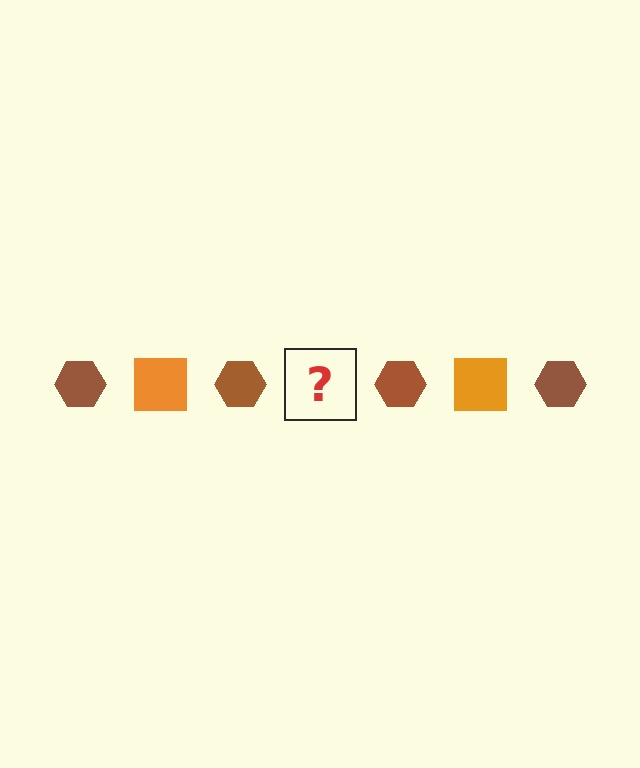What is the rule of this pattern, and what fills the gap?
The rule is that the pattern alternates between brown hexagon and orange square. The gap should be filled with an orange square.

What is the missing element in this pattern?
The missing element is an orange square.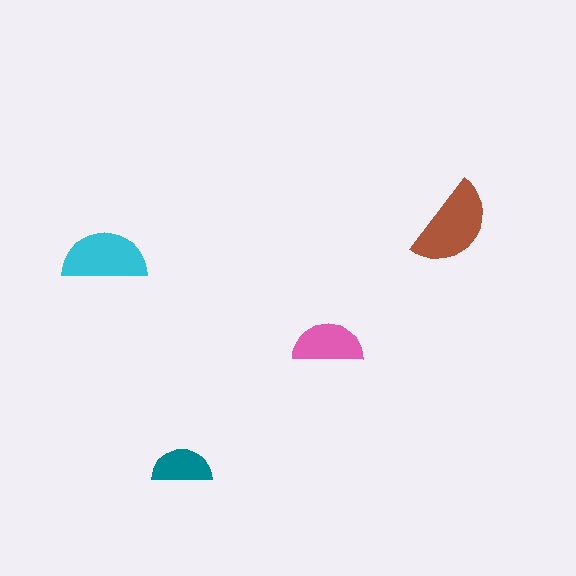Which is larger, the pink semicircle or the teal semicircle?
The pink one.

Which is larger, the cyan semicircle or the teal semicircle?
The cyan one.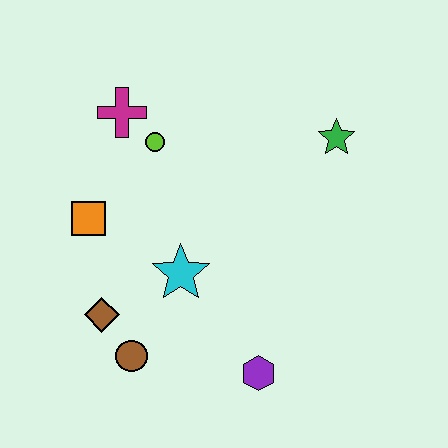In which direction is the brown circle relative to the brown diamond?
The brown circle is below the brown diamond.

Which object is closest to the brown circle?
The brown diamond is closest to the brown circle.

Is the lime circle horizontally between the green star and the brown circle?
Yes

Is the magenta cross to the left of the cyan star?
Yes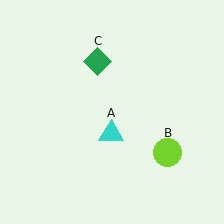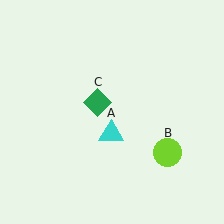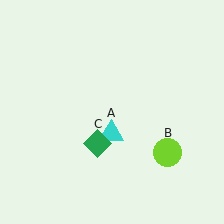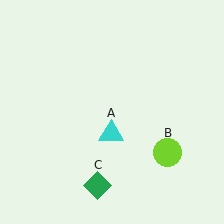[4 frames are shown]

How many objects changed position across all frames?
1 object changed position: green diamond (object C).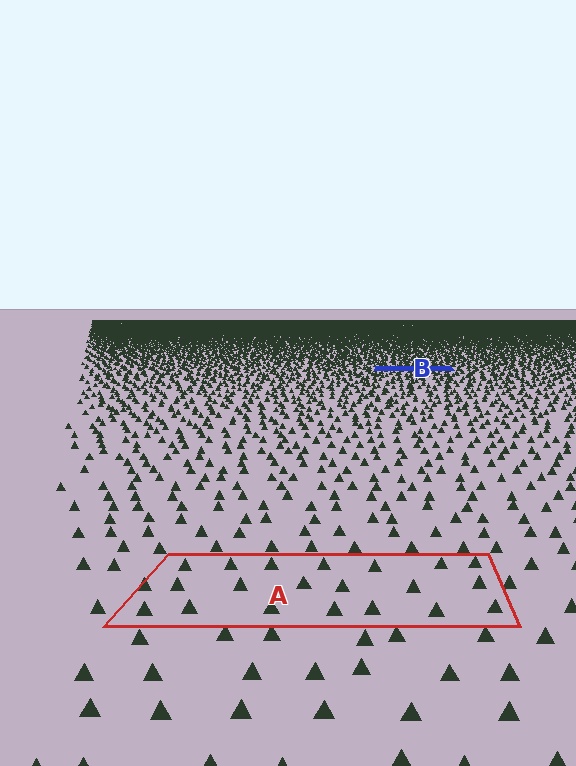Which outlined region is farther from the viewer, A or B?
Region B is farther from the viewer — the texture elements inside it appear smaller and more densely packed.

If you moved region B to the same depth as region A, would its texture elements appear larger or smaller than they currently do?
They would appear larger. At a closer depth, the same texture elements are projected at a bigger on-screen size.